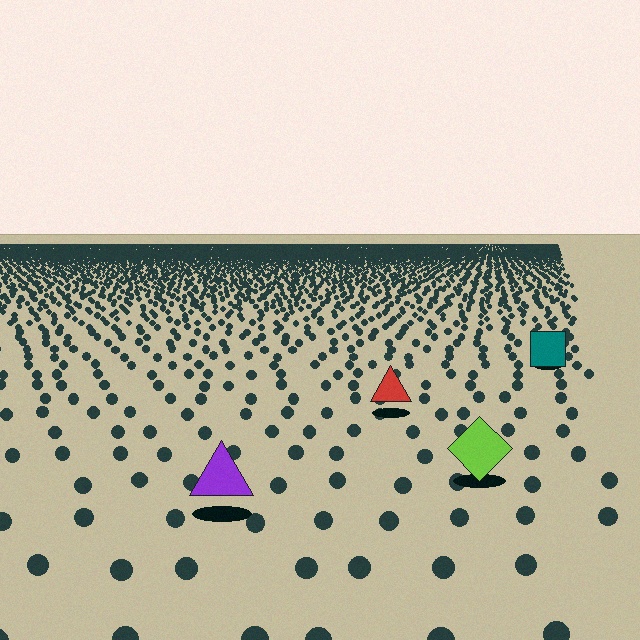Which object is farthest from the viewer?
The teal square is farthest from the viewer. It appears smaller and the ground texture around it is denser.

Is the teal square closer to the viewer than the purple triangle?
No. The purple triangle is closer — you can tell from the texture gradient: the ground texture is coarser near it.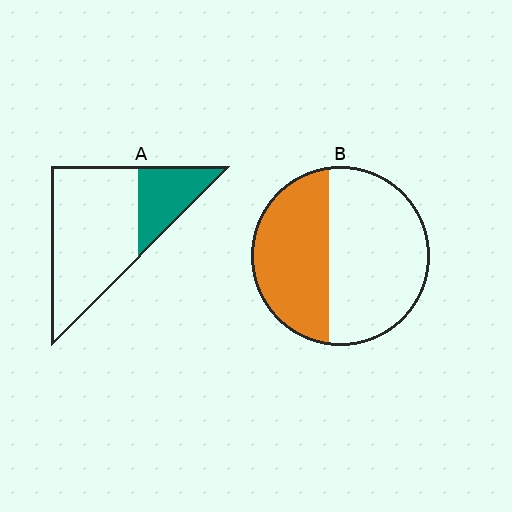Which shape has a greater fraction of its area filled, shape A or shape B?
Shape B.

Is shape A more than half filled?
No.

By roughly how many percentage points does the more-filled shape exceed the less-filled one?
By roughly 15 percentage points (B over A).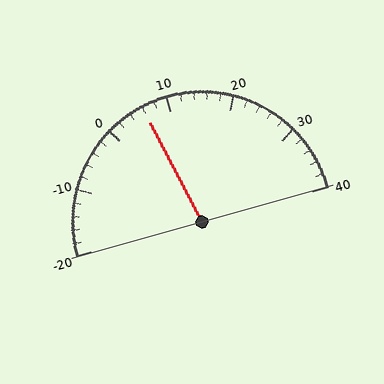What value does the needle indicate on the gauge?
The needle indicates approximately 6.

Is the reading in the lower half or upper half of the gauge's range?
The reading is in the lower half of the range (-20 to 40).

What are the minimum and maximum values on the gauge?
The gauge ranges from -20 to 40.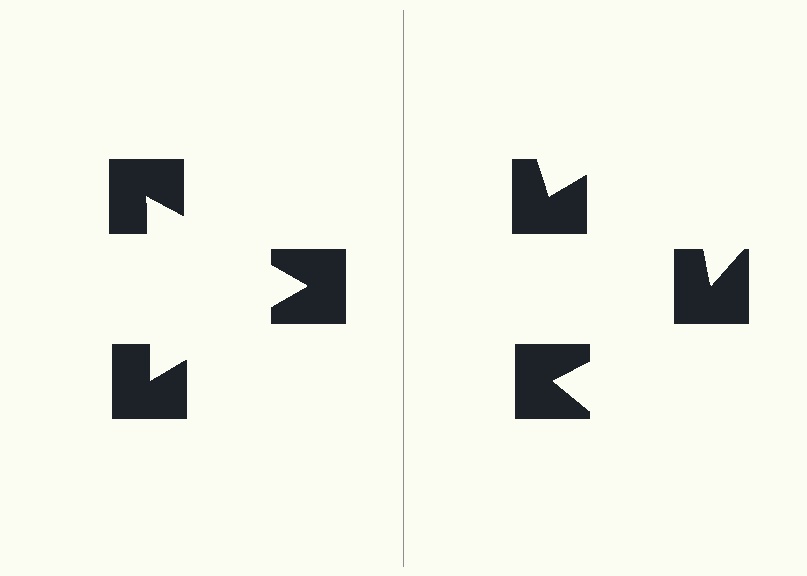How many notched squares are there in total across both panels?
6 — 3 on each side.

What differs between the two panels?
The notched squares are positioned identically on both sides; only the wedge orientations differ. On the left they align to a triangle; on the right they are misaligned.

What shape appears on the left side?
An illusory triangle.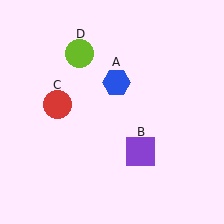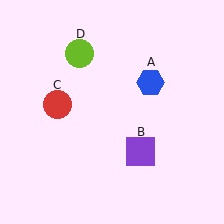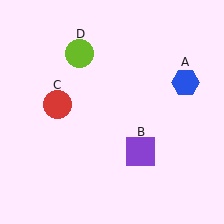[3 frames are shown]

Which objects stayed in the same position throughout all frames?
Purple square (object B) and red circle (object C) and lime circle (object D) remained stationary.